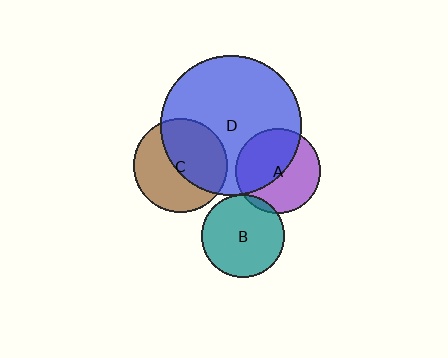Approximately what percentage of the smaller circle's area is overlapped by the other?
Approximately 50%.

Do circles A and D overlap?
Yes.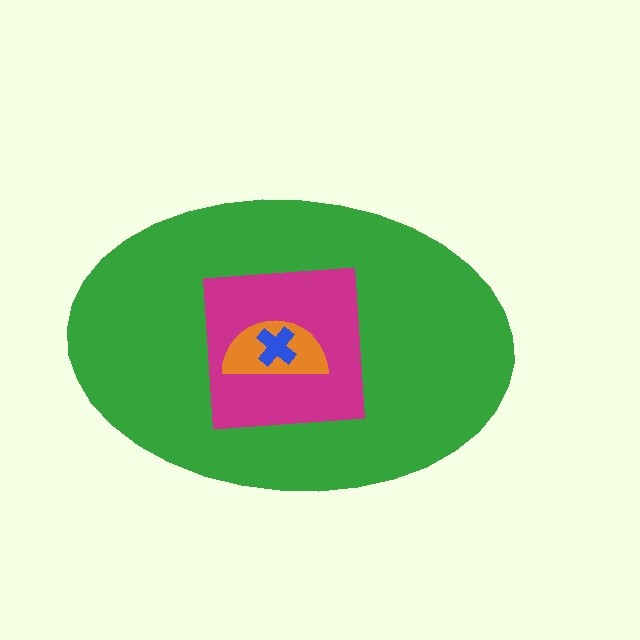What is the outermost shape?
The green ellipse.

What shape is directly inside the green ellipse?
The magenta square.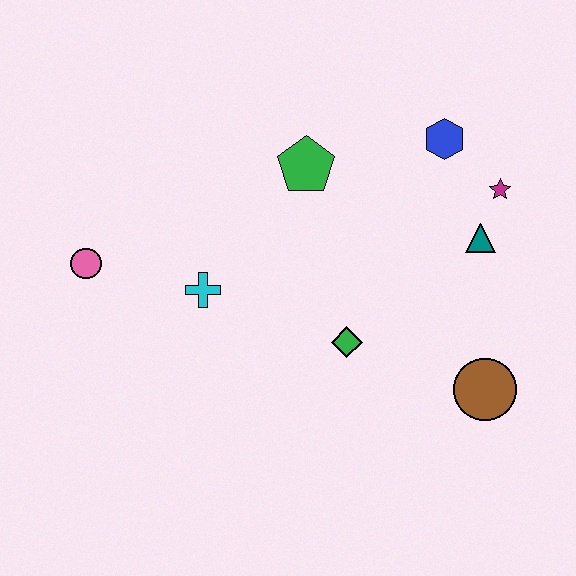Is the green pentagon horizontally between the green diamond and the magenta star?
No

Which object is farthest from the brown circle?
The pink circle is farthest from the brown circle.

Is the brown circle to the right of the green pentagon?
Yes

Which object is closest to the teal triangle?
The magenta star is closest to the teal triangle.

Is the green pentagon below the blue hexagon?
Yes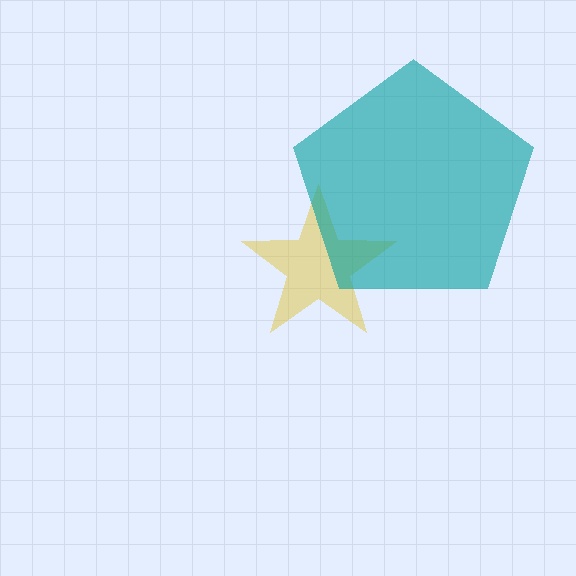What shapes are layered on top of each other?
The layered shapes are: a yellow star, a teal pentagon.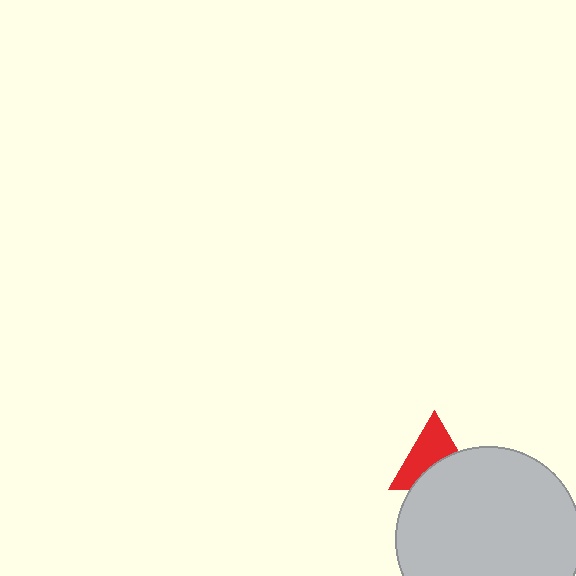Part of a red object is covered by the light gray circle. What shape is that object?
It is a triangle.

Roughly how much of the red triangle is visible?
About half of it is visible (roughly 57%).